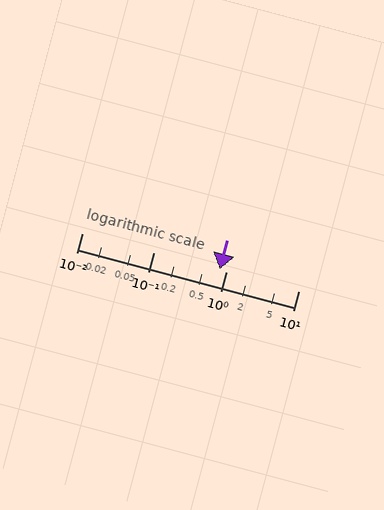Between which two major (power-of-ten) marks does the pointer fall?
The pointer is between 0.1 and 1.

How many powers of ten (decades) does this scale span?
The scale spans 3 decades, from 0.01 to 10.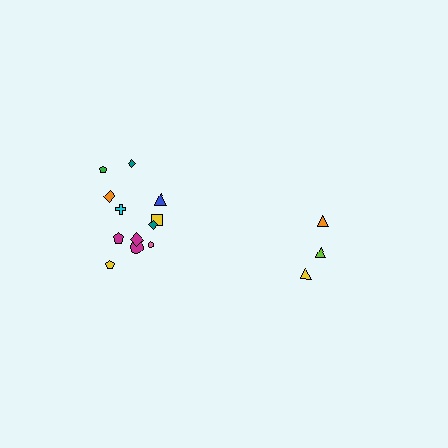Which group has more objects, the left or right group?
The left group.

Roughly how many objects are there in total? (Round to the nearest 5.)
Roughly 15 objects in total.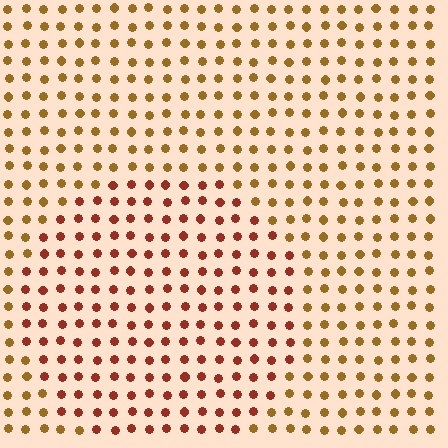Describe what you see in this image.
The image is filled with small brown elements in a uniform arrangement. A circle-shaped region is visible where the elements are tinted to a slightly different hue, forming a subtle color boundary.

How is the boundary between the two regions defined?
The boundary is defined purely by a slight shift in hue (about 33 degrees). Spacing, size, and orientation are identical on both sides.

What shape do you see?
I see a circle.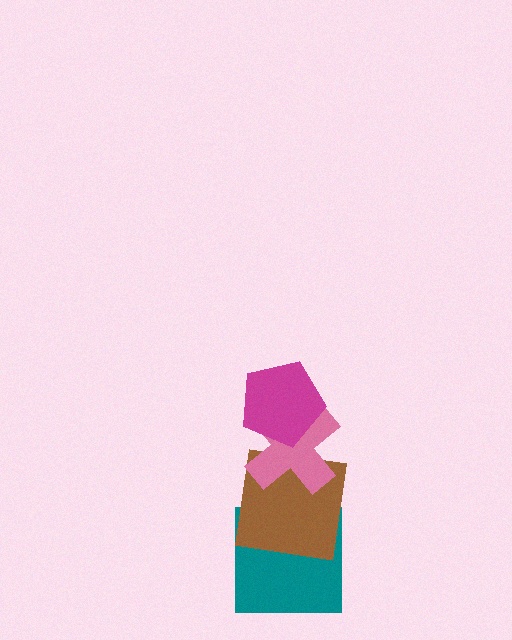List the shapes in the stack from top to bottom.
From top to bottom: the magenta pentagon, the pink cross, the brown square, the teal square.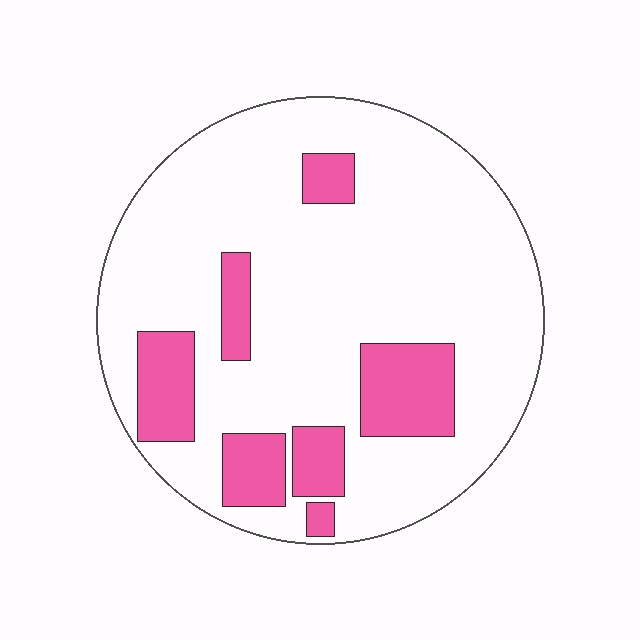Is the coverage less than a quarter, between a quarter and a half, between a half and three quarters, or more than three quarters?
Less than a quarter.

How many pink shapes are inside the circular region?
7.